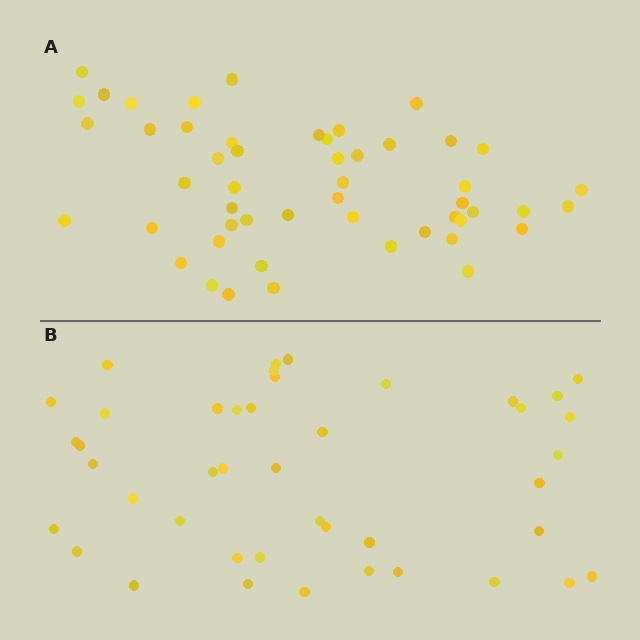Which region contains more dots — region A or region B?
Region A (the top region) has more dots.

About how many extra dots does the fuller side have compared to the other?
Region A has roughly 8 or so more dots than region B.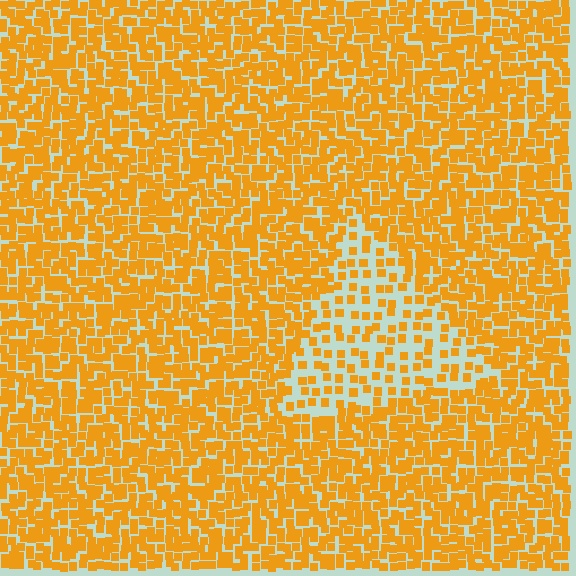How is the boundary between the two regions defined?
The boundary is defined by a change in element density (approximately 2.2x ratio). All elements are the same color, size, and shape.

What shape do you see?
I see a triangle.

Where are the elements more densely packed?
The elements are more densely packed outside the triangle boundary.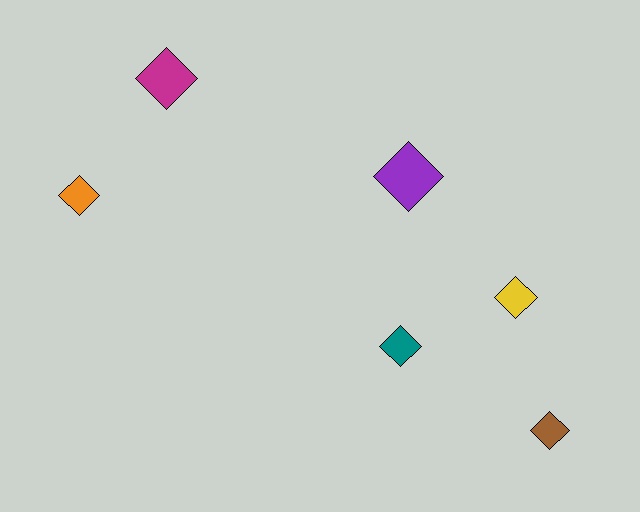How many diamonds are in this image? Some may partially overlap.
There are 6 diamonds.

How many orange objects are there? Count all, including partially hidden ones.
There is 1 orange object.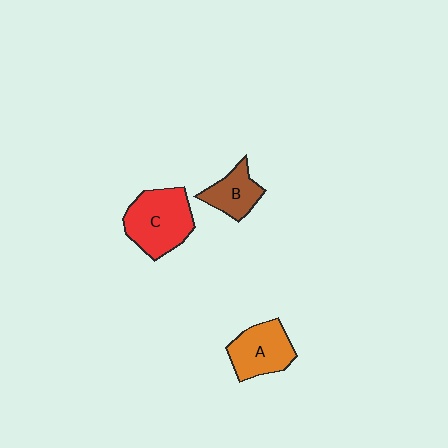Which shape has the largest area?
Shape C (red).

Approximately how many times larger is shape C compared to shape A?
Approximately 1.3 times.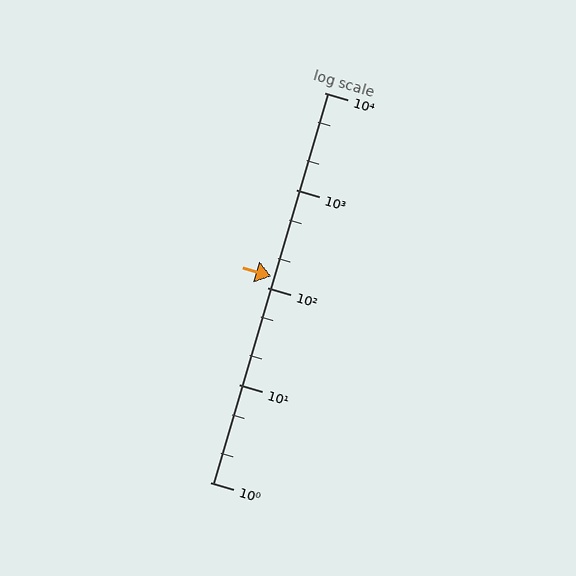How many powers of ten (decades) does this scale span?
The scale spans 4 decades, from 1 to 10000.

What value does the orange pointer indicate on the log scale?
The pointer indicates approximately 130.